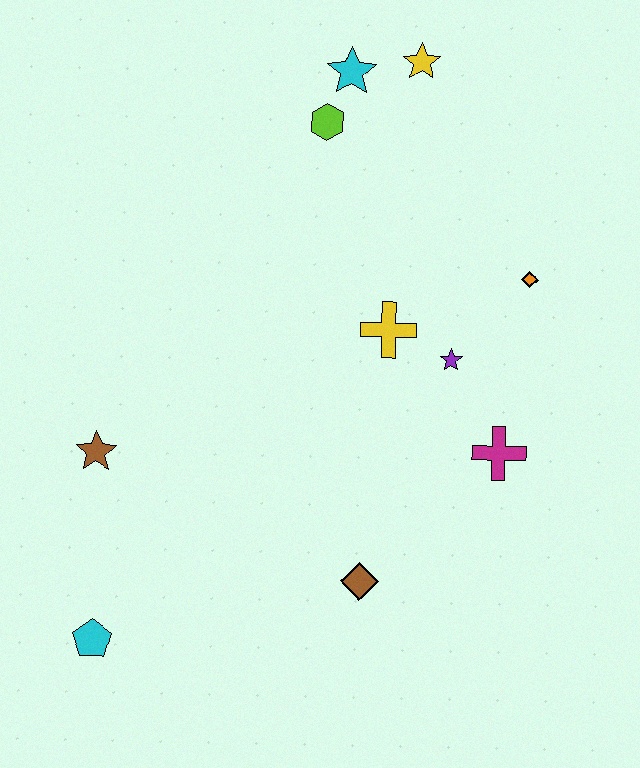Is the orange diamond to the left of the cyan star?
No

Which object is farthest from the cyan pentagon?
The yellow star is farthest from the cyan pentagon.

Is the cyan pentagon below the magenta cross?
Yes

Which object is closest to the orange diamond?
The purple star is closest to the orange diamond.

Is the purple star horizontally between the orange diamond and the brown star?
Yes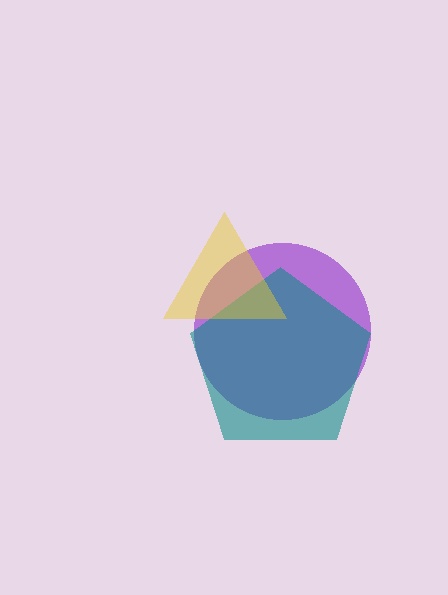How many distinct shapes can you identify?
There are 3 distinct shapes: a purple circle, a teal pentagon, a yellow triangle.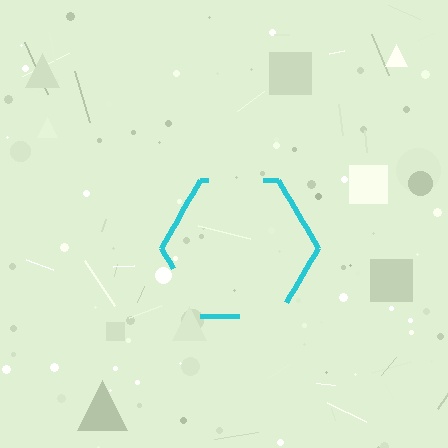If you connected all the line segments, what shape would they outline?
They would outline a hexagon.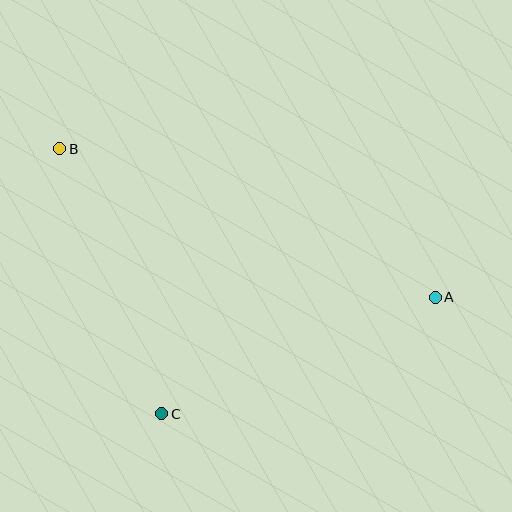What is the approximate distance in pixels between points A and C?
The distance between A and C is approximately 297 pixels.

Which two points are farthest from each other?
Points A and B are farthest from each other.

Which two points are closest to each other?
Points B and C are closest to each other.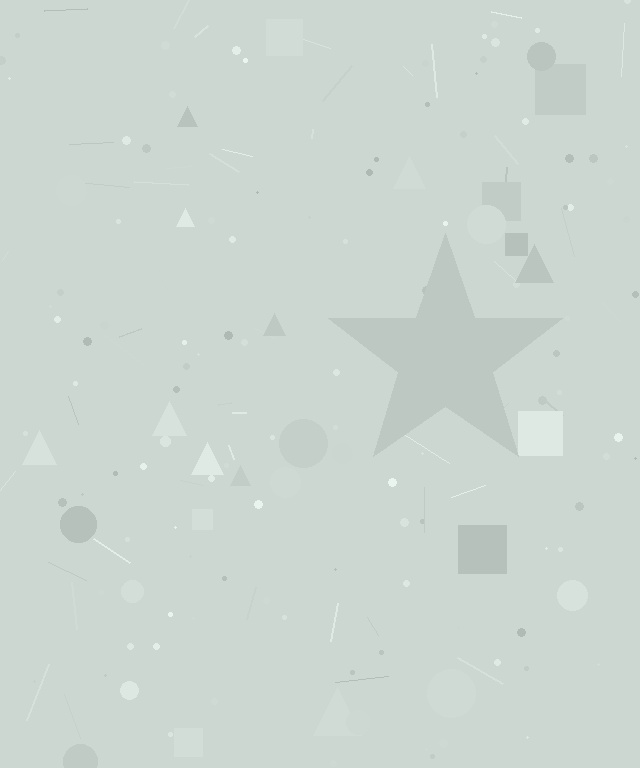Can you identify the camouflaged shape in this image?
The camouflaged shape is a star.